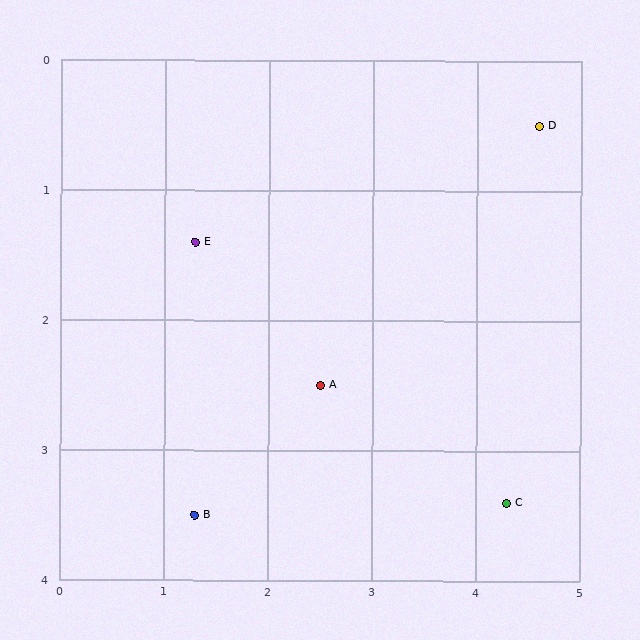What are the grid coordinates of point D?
Point D is at approximately (4.6, 0.5).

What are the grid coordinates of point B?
Point B is at approximately (1.3, 3.5).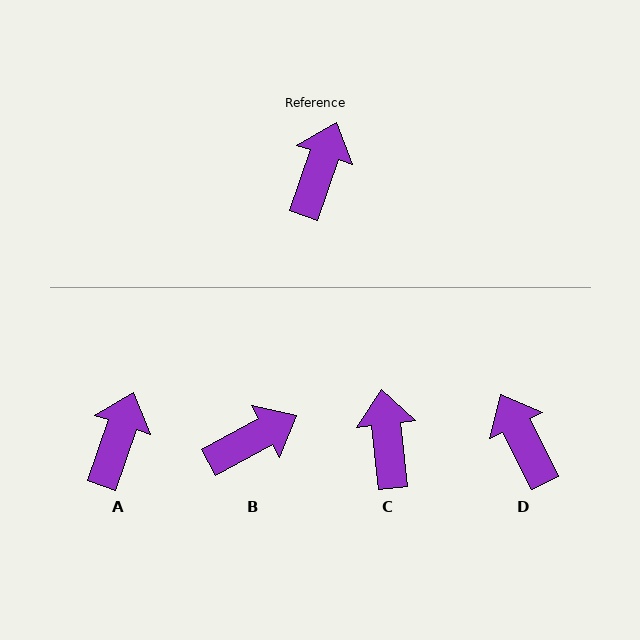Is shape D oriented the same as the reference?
No, it is off by about 46 degrees.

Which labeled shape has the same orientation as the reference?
A.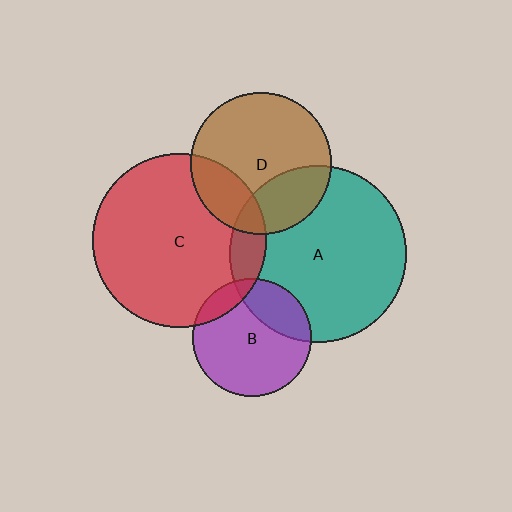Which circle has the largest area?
Circle A (teal).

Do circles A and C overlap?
Yes.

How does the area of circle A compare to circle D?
Approximately 1.6 times.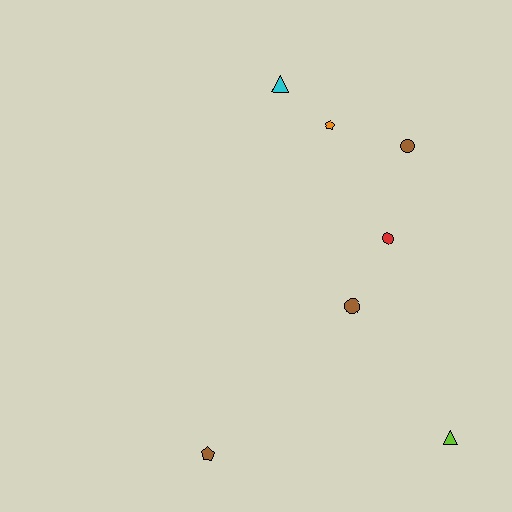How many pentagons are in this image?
There are 2 pentagons.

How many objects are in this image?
There are 7 objects.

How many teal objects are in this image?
There are no teal objects.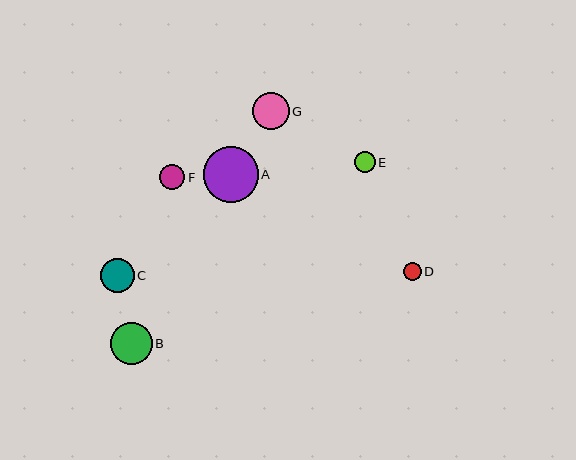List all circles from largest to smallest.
From largest to smallest: A, B, G, C, F, E, D.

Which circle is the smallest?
Circle D is the smallest with a size of approximately 18 pixels.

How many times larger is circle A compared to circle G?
Circle A is approximately 1.5 times the size of circle G.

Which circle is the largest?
Circle A is the largest with a size of approximately 55 pixels.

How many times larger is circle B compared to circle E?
Circle B is approximately 2.0 times the size of circle E.